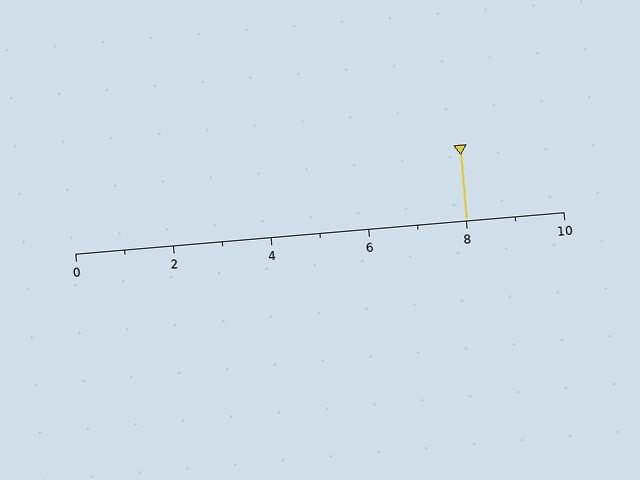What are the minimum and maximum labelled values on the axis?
The axis runs from 0 to 10.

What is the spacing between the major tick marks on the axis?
The major ticks are spaced 2 apart.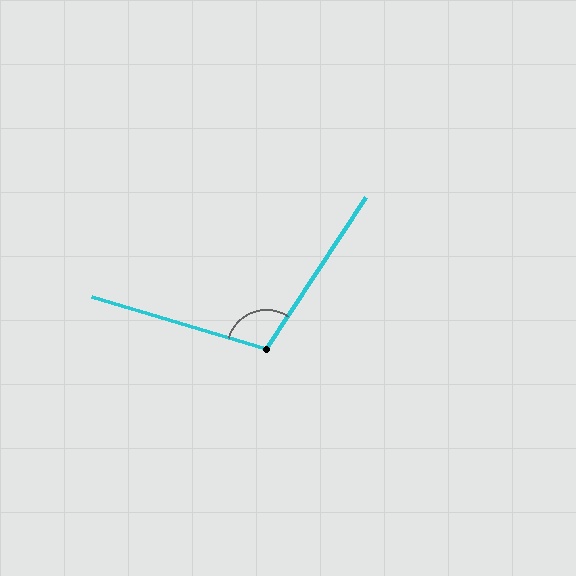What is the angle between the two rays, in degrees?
Approximately 107 degrees.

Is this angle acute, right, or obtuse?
It is obtuse.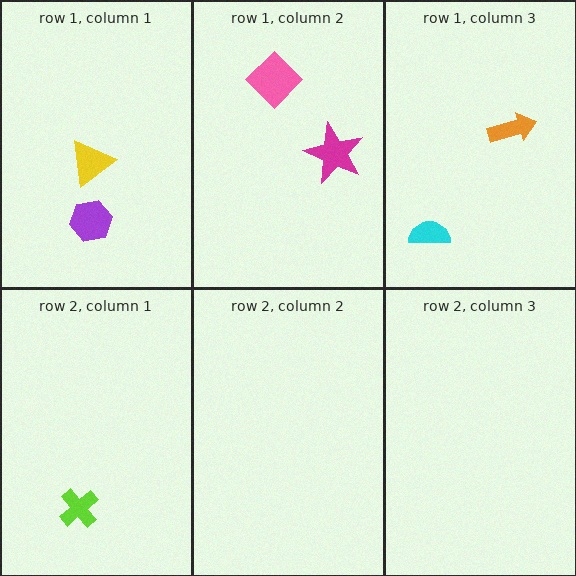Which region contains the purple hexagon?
The row 1, column 1 region.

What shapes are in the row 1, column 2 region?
The magenta star, the pink diamond.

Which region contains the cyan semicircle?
The row 1, column 3 region.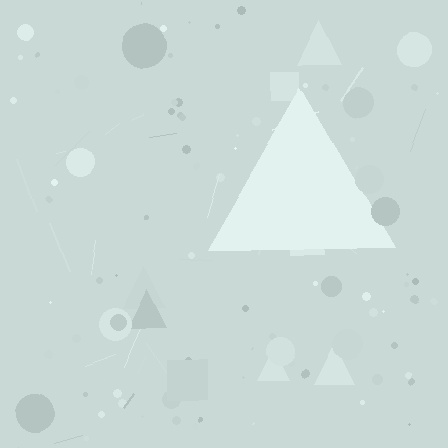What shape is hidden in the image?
A triangle is hidden in the image.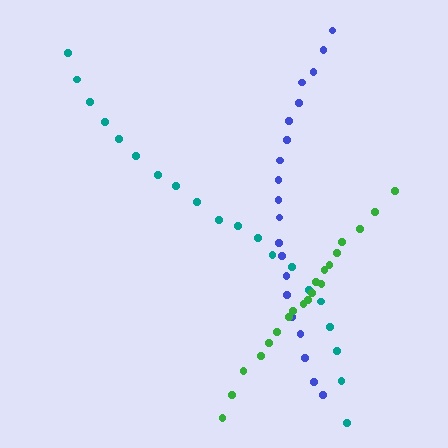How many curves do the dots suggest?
There are 3 distinct paths.